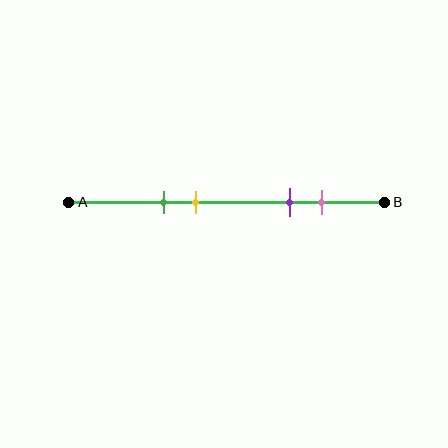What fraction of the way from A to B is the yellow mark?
The yellow mark is approximately 40% (0.4) of the way from A to B.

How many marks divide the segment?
There are 4 marks dividing the segment.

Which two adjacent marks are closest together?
The green and yellow marks are the closest adjacent pair.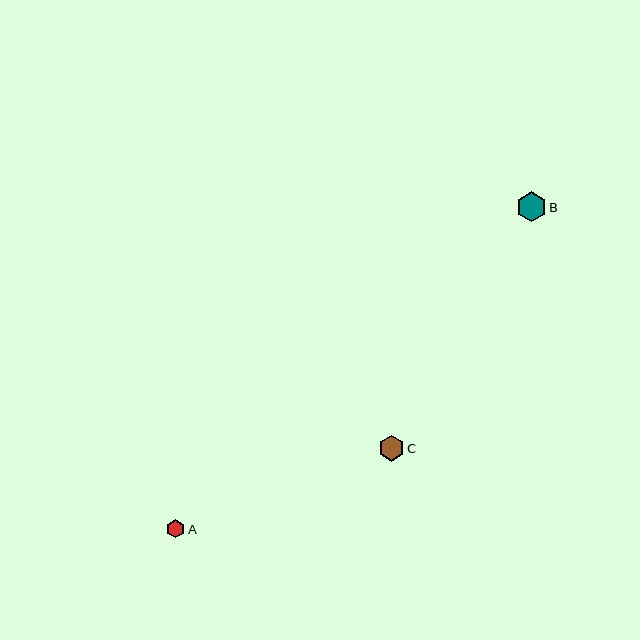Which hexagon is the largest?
Hexagon B is the largest with a size of approximately 30 pixels.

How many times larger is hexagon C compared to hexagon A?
Hexagon C is approximately 1.5 times the size of hexagon A.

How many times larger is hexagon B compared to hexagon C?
Hexagon B is approximately 1.2 times the size of hexagon C.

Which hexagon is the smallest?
Hexagon A is the smallest with a size of approximately 18 pixels.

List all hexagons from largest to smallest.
From largest to smallest: B, C, A.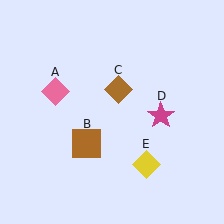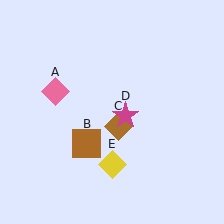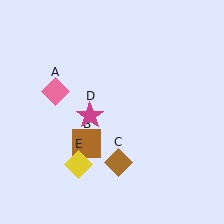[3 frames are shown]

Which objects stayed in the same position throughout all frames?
Pink diamond (object A) and brown square (object B) remained stationary.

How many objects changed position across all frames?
3 objects changed position: brown diamond (object C), magenta star (object D), yellow diamond (object E).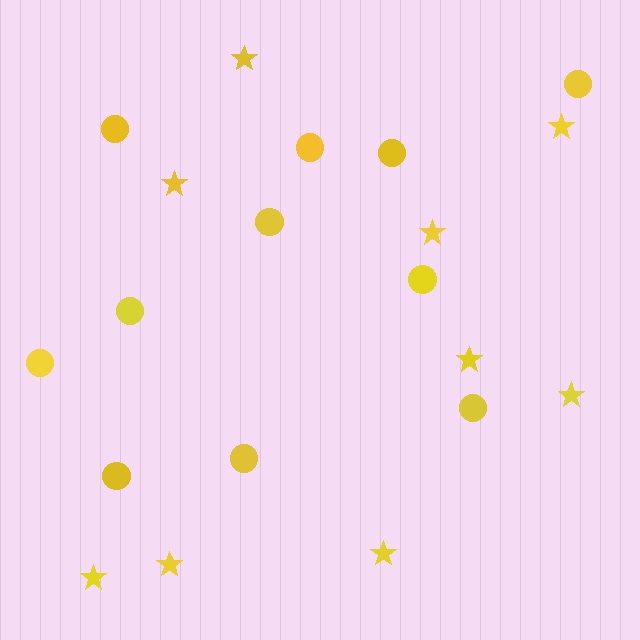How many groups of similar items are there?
There are 2 groups: one group of stars (9) and one group of circles (11).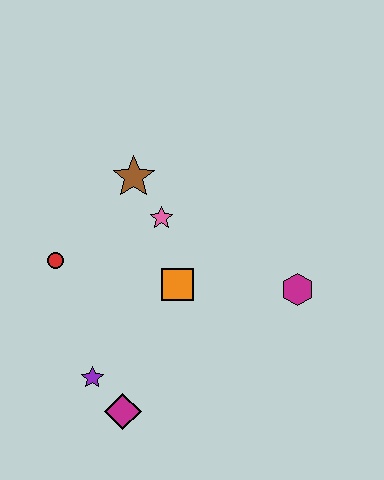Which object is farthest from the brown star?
The magenta diamond is farthest from the brown star.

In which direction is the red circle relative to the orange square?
The red circle is to the left of the orange square.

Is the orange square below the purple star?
No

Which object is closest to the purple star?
The magenta diamond is closest to the purple star.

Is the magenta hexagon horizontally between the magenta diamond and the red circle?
No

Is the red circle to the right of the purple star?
No